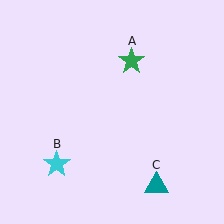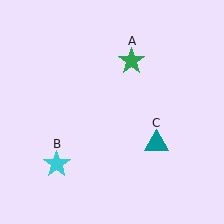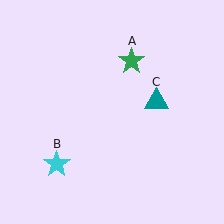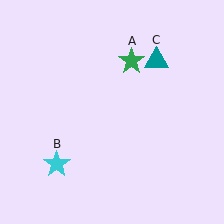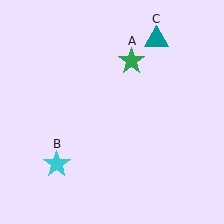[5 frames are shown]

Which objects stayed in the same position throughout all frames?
Green star (object A) and cyan star (object B) remained stationary.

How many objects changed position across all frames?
1 object changed position: teal triangle (object C).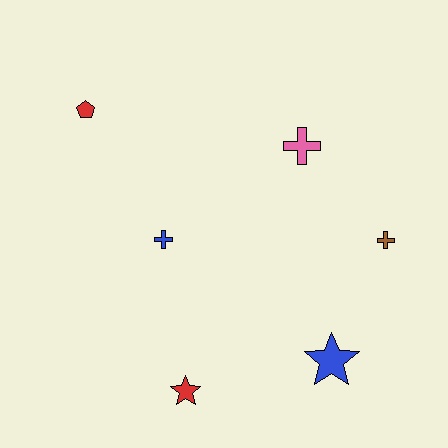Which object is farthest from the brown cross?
The red pentagon is farthest from the brown cross.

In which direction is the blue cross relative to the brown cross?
The blue cross is to the left of the brown cross.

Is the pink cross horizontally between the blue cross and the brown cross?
Yes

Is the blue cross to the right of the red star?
No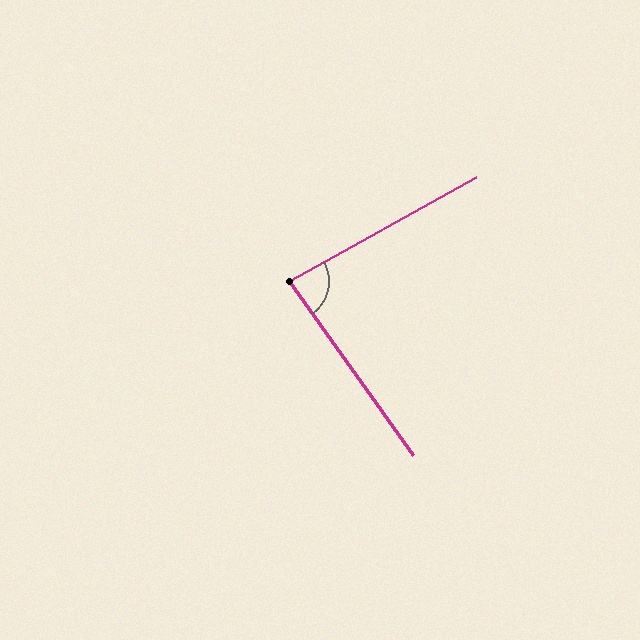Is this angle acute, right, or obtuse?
It is acute.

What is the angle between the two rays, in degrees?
Approximately 84 degrees.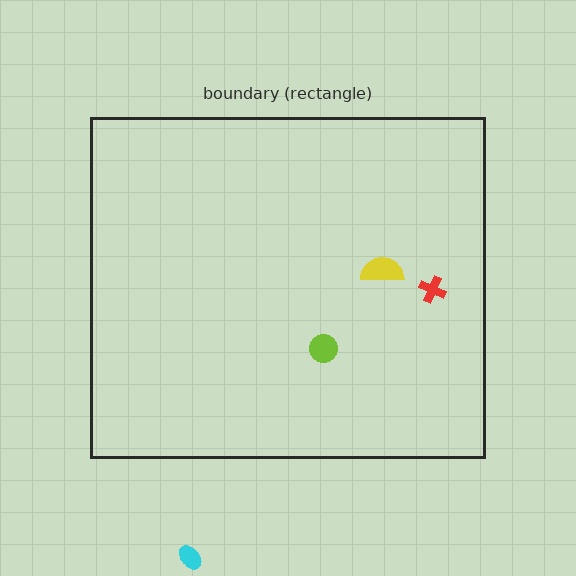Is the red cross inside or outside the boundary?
Inside.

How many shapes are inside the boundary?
3 inside, 1 outside.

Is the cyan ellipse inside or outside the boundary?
Outside.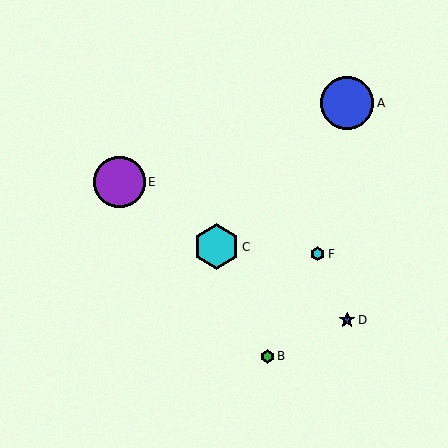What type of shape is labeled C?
Shape C is a cyan hexagon.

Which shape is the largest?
The blue circle (labeled A) is the largest.